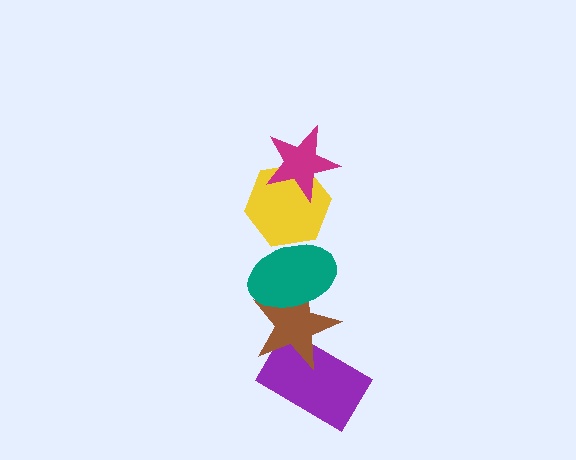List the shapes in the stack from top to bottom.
From top to bottom: the magenta star, the yellow hexagon, the teal ellipse, the brown star, the purple rectangle.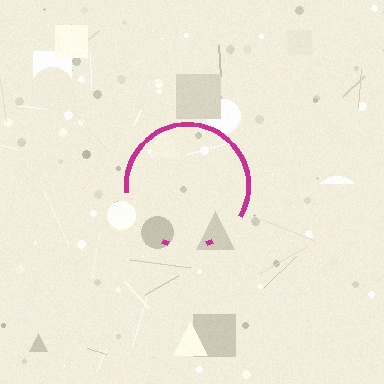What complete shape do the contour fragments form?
The contour fragments form a circle.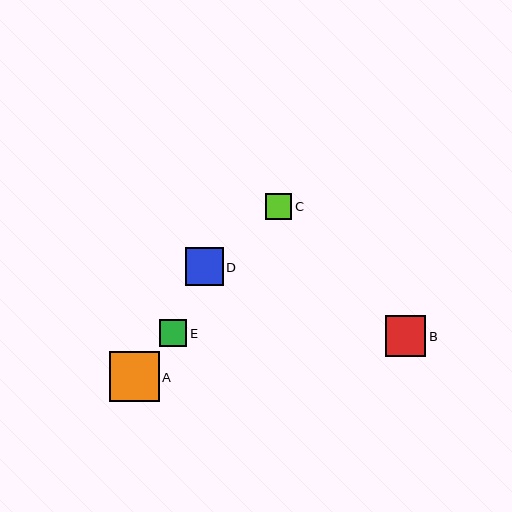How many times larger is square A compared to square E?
Square A is approximately 1.8 times the size of square E.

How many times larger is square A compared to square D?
Square A is approximately 1.3 times the size of square D.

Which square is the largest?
Square A is the largest with a size of approximately 49 pixels.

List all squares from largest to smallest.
From largest to smallest: A, B, D, E, C.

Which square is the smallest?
Square C is the smallest with a size of approximately 26 pixels.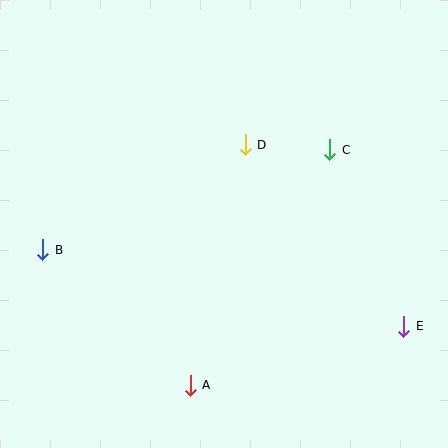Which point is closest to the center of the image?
Point D at (245, 145) is closest to the center.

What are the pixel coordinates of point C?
Point C is at (330, 150).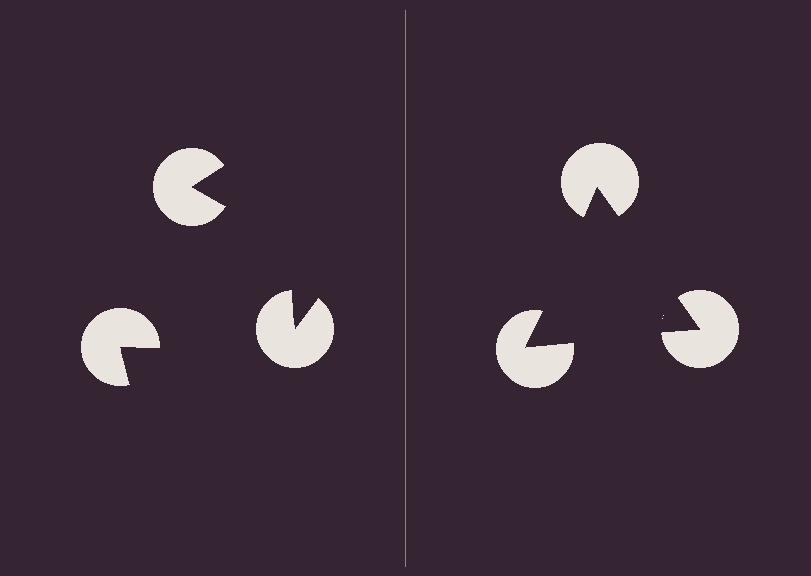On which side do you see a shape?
An illusory triangle appears on the right side. On the left side the wedge cuts are rotated, so no coherent shape forms.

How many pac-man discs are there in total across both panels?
6 — 3 on each side.